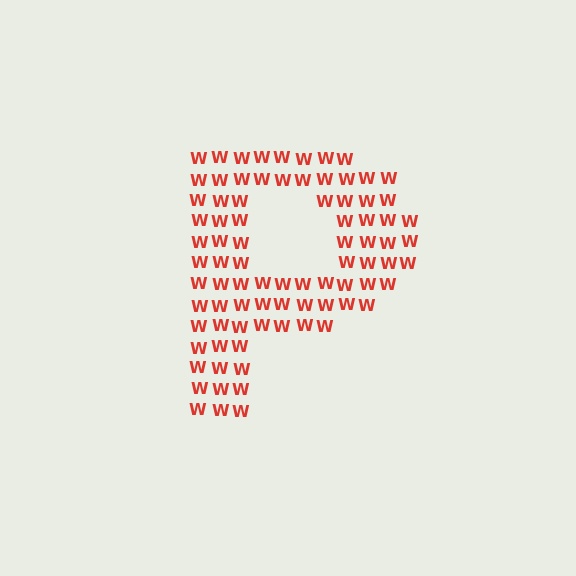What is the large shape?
The large shape is the letter P.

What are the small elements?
The small elements are letter W's.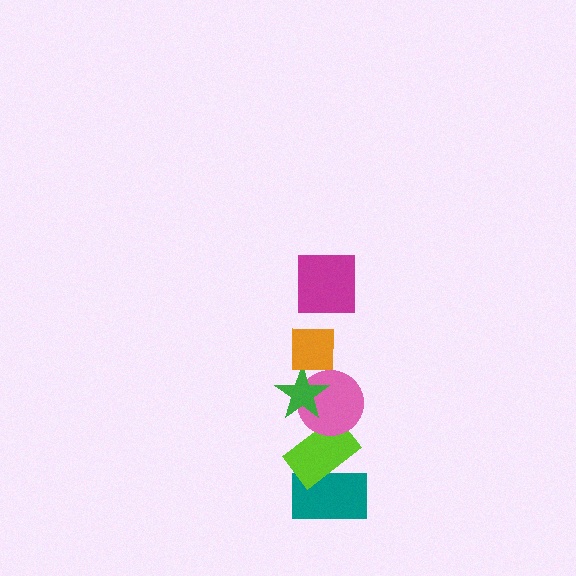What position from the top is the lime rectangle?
The lime rectangle is 5th from the top.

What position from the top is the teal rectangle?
The teal rectangle is 6th from the top.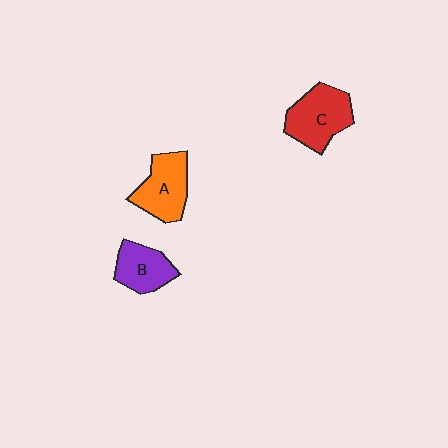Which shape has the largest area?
Shape C (red).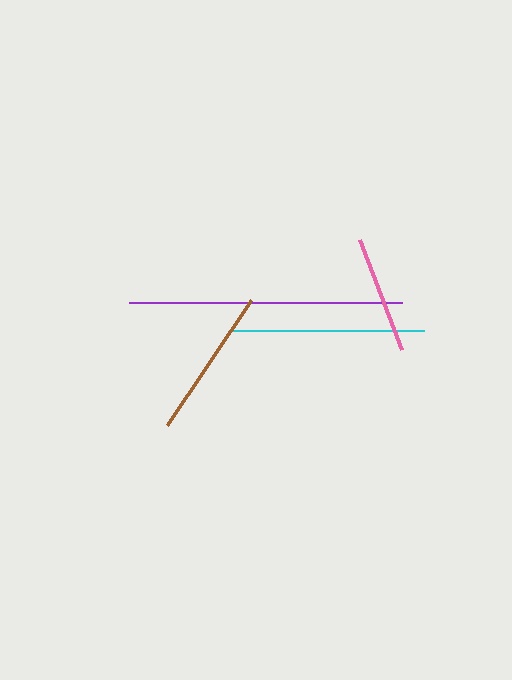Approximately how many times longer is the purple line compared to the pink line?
The purple line is approximately 2.3 times the length of the pink line.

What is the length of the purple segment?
The purple segment is approximately 274 pixels long.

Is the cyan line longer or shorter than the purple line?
The purple line is longer than the cyan line.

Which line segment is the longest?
The purple line is the longest at approximately 274 pixels.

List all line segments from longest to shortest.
From longest to shortest: purple, cyan, brown, pink.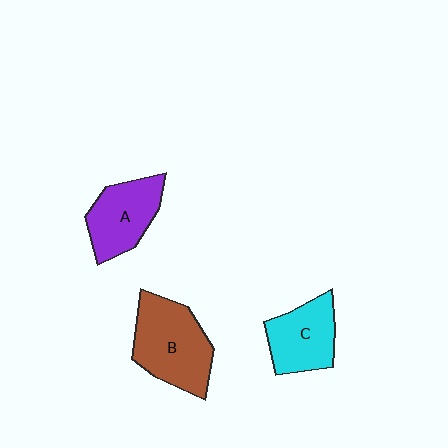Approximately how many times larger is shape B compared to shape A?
Approximately 1.3 times.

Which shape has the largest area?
Shape B (brown).